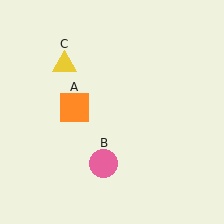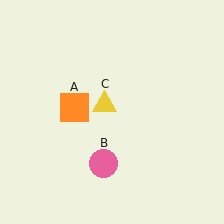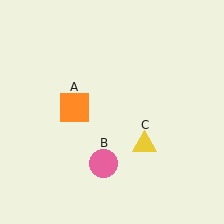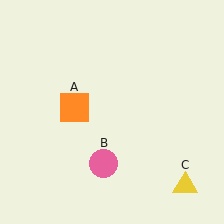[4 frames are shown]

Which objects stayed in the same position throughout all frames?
Orange square (object A) and pink circle (object B) remained stationary.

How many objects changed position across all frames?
1 object changed position: yellow triangle (object C).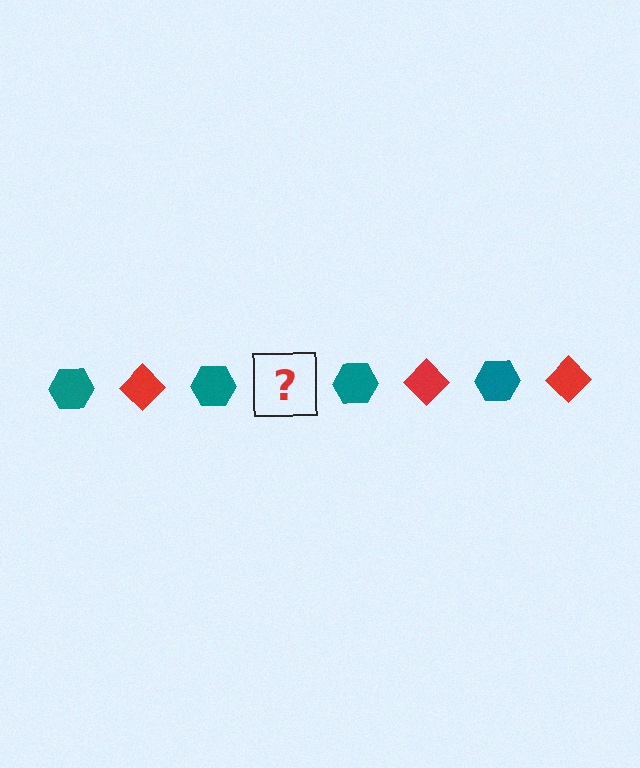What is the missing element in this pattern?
The missing element is a red diamond.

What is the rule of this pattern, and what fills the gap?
The rule is that the pattern alternates between teal hexagon and red diamond. The gap should be filled with a red diamond.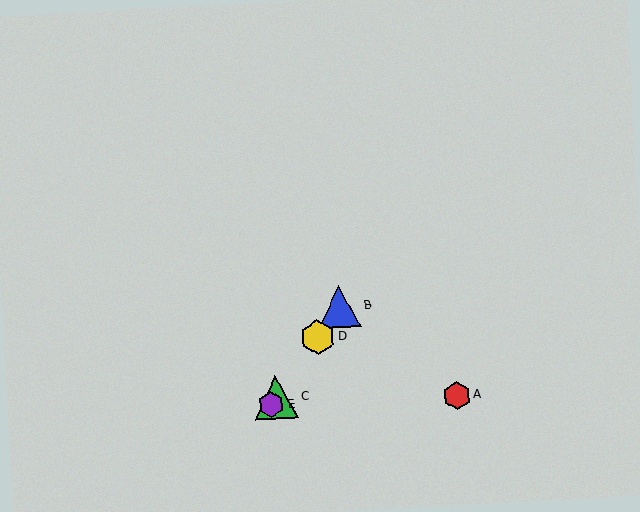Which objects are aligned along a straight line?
Objects B, C, D, E are aligned along a straight line.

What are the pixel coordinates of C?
Object C is at (276, 397).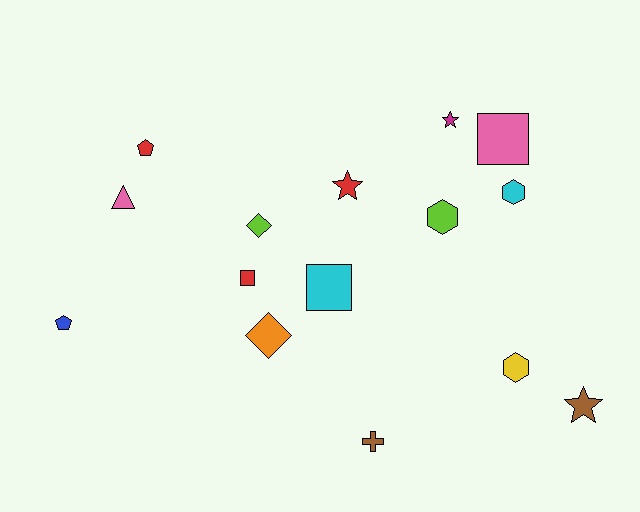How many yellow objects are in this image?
There is 1 yellow object.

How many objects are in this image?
There are 15 objects.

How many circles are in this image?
There are no circles.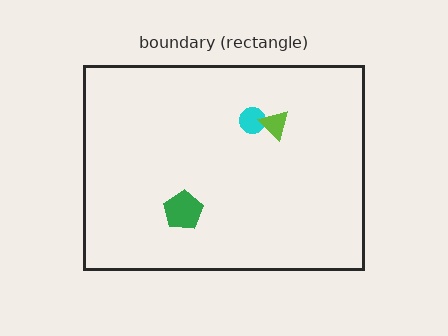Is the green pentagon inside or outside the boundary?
Inside.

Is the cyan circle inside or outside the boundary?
Inside.